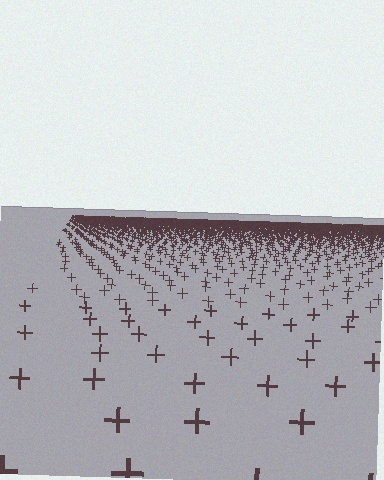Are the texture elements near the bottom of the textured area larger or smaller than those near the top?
Larger. Near the bottom, elements are closer to the viewer and appear at a bigger on-screen size.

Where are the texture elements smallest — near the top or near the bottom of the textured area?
Near the top.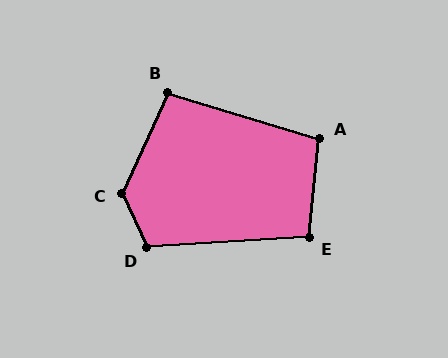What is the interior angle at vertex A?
Approximately 101 degrees (obtuse).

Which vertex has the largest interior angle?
C, at approximately 131 degrees.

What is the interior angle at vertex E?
Approximately 99 degrees (obtuse).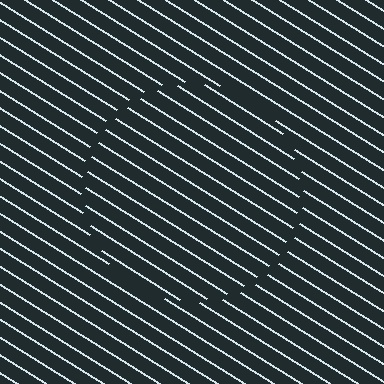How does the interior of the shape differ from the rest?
The interior of the shape contains the same grating, shifted by half a period — the contour is defined by the phase discontinuity where line-ends from the inner and outer gratings abut.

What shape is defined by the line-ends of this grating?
An illusory circle. The interior of the shape contains the same grating, shifted by half a period — the contour is defined by the phase discontinuity where line-ends from the inner and outer gratings abut.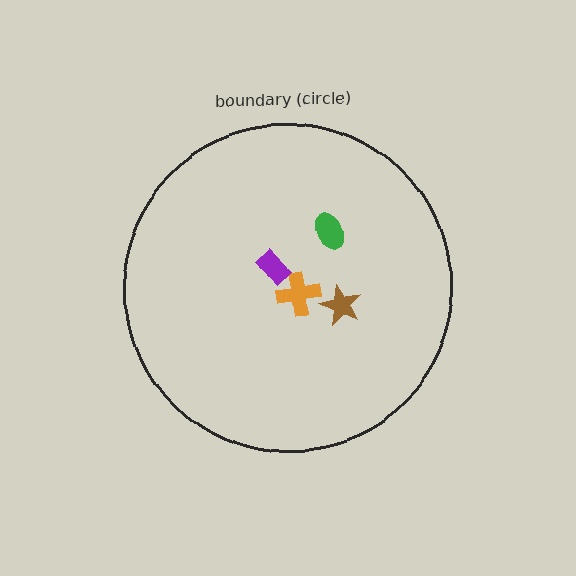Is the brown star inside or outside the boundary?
Inside.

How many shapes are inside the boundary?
4 inside, 0 outside.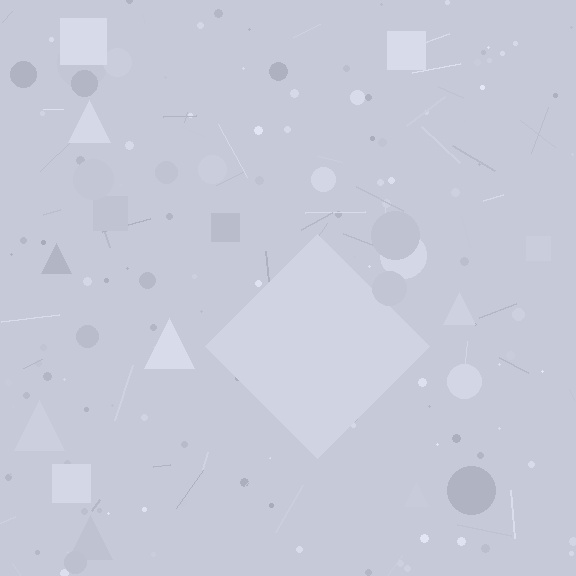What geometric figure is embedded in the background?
A diamond is embedded in the background.